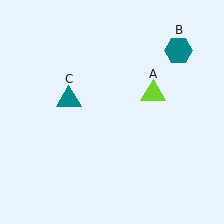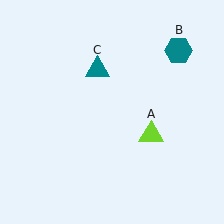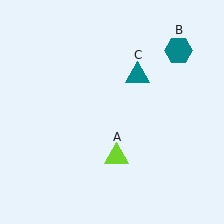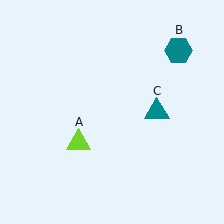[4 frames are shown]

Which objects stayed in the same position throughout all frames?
Teal hexagon (object B) remained stationary.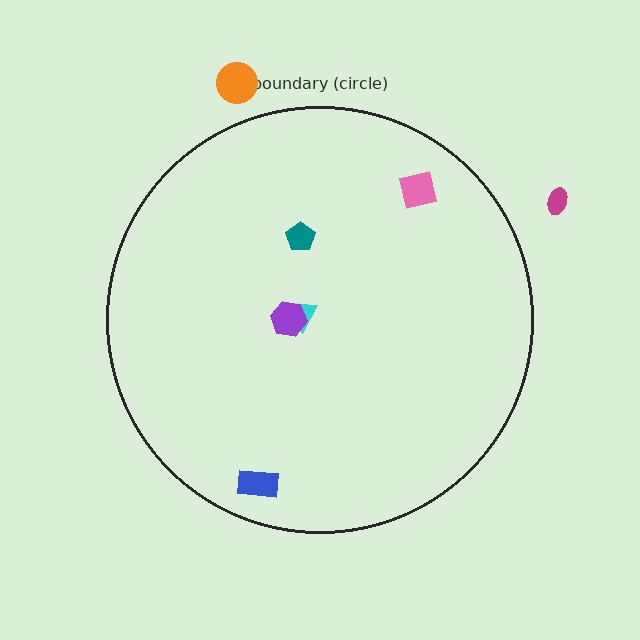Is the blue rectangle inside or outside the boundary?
Inside.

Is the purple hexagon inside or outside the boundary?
Inside.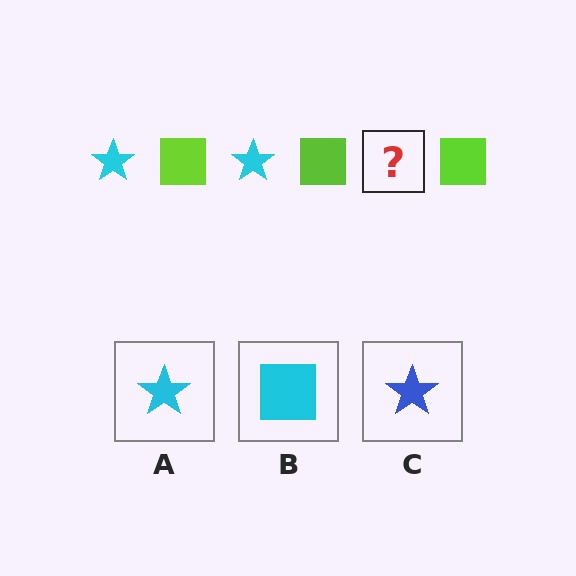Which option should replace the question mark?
Option A.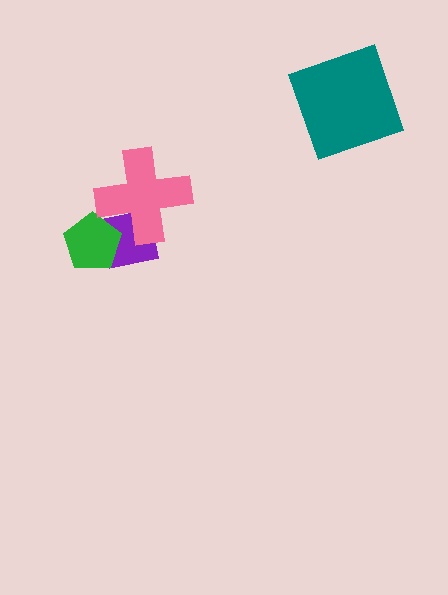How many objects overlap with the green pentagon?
2 objects overlap with the green pentagon.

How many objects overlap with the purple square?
2 objects overlap with the purple square.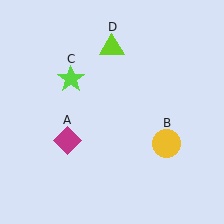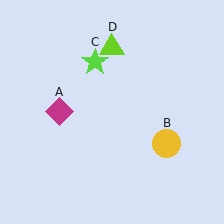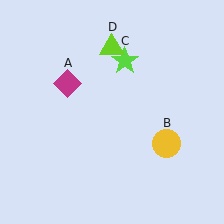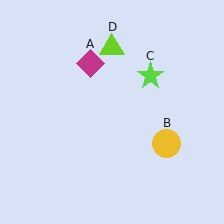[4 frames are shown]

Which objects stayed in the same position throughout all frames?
Yellow circle (object B) and lime triangle (object D) remained stationary.